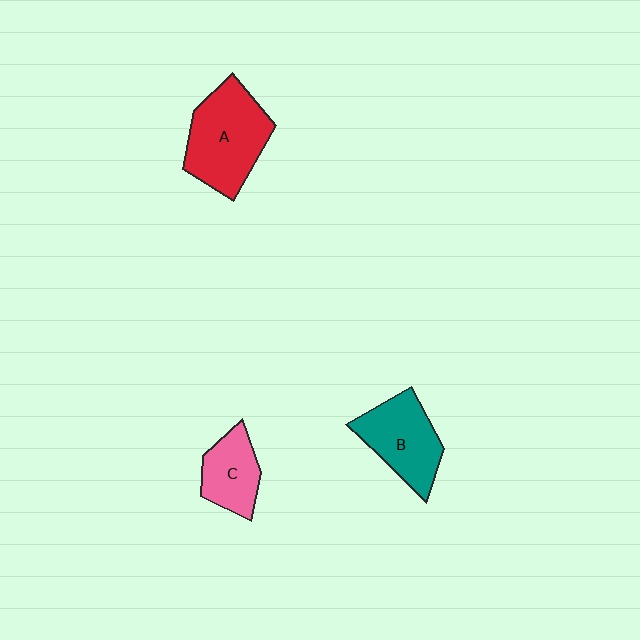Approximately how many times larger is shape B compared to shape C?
Approximately 1.4 times.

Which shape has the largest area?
Shape A (red).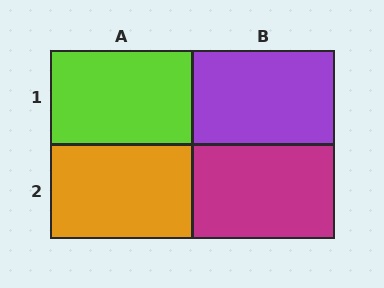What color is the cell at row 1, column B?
Purple.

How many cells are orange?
1 cell is orange.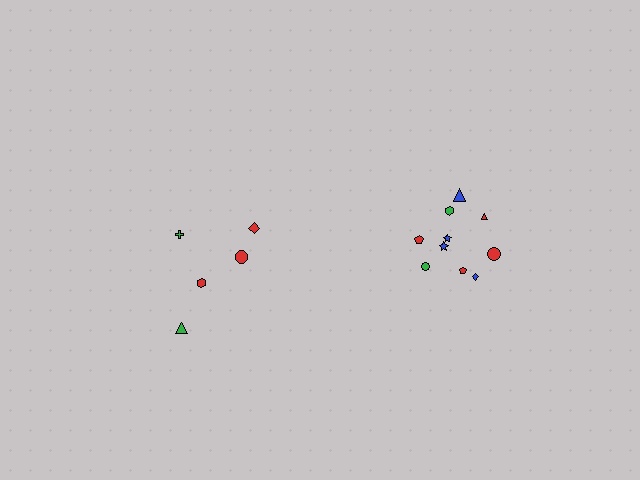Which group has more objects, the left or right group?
The right group.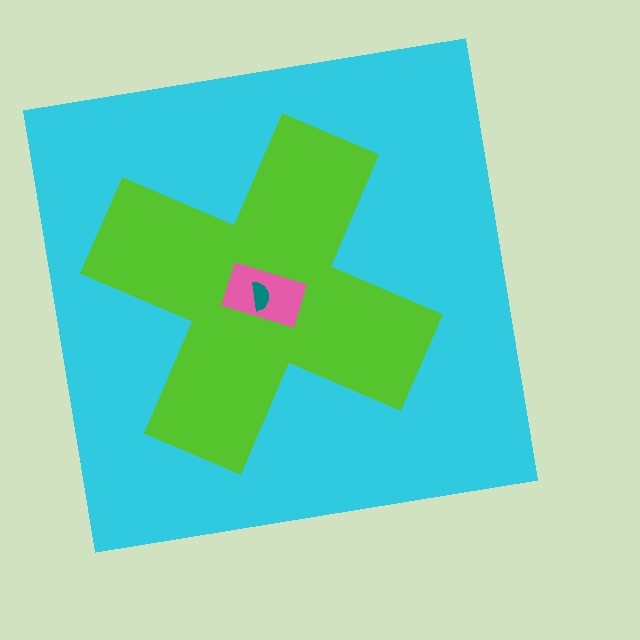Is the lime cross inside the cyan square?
Yes.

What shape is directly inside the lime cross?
The pink rectangle.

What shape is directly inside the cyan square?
The lime cross.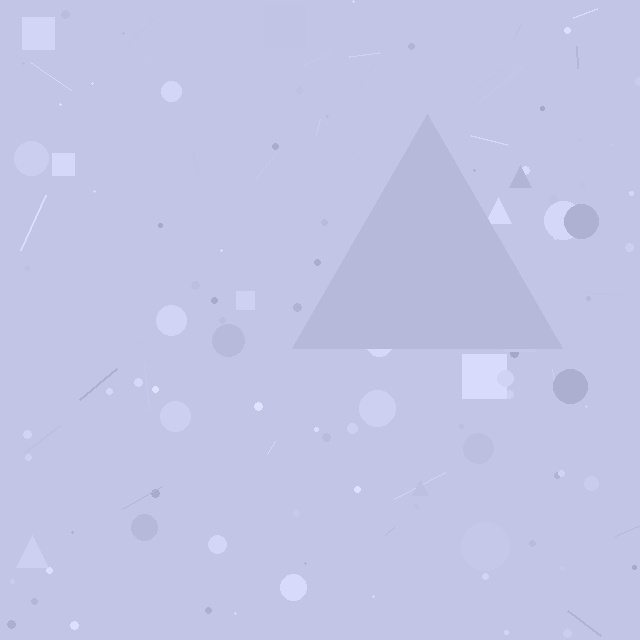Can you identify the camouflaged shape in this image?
The camouflaged shape is a triangle.